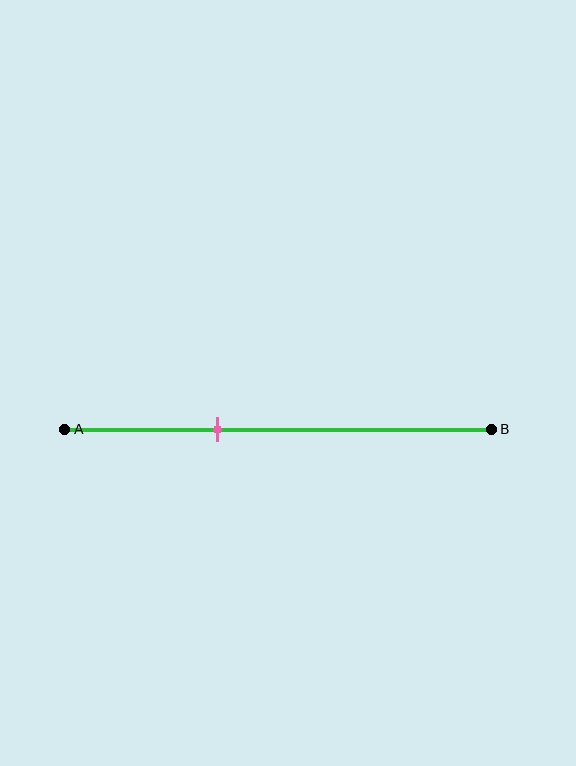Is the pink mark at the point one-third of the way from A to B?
Yes, the mark is approximately at the one-third point.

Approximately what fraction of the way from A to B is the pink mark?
The pink mark is approximately 35% of the way from A to B.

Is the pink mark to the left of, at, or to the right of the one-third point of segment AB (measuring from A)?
The pink mark is approximately at the one-third point of segment AB.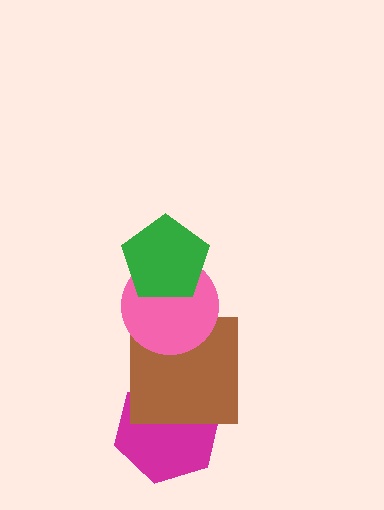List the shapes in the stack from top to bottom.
From top to bottom: the green pentagon, the pink circle, the brown square, the magenta hexagon.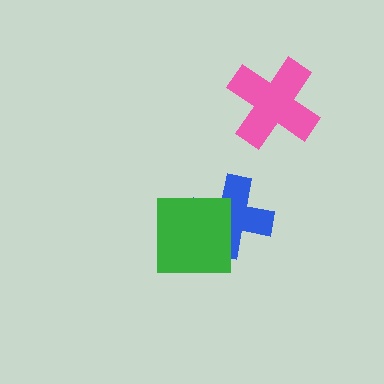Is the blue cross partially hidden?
Yes, it is partially covered by another shape.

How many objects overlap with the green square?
1 object overlaps with the green square.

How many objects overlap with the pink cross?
0 objects overlap with the pink cross.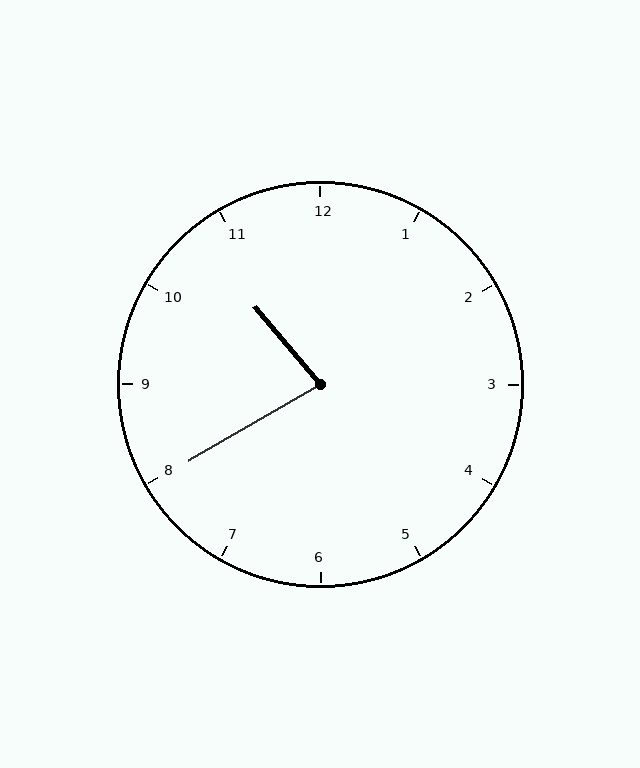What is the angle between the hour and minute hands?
Approximately 80 degrees.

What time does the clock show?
10:40.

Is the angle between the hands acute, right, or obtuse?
It is acute.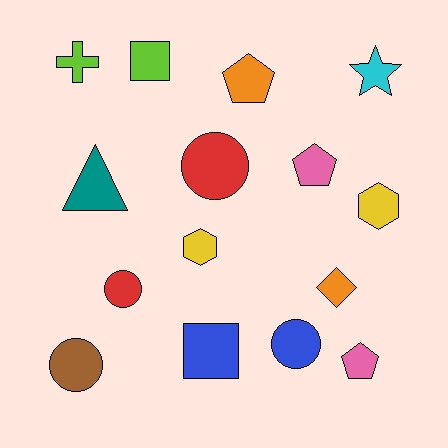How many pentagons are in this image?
There are 3 pentagons.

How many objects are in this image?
There are 15 objects.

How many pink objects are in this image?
There are 2 pink objects.